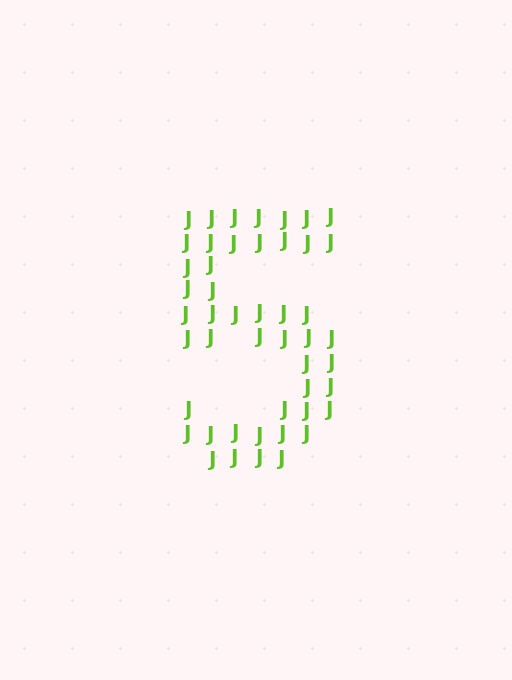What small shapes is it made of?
It is made of small letter J's.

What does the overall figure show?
The overall figure shows the digit 5.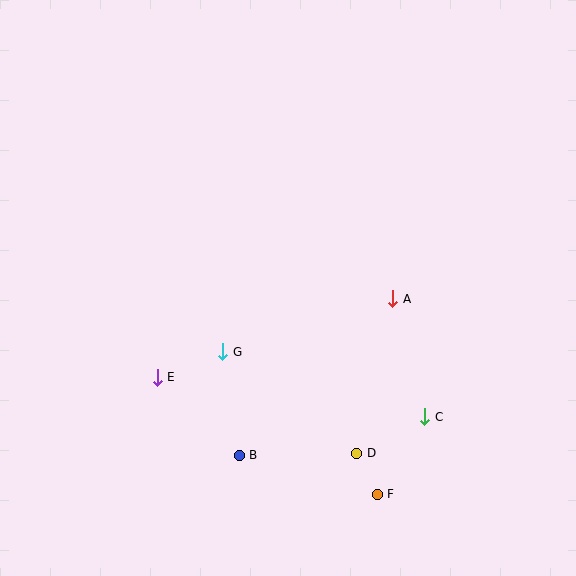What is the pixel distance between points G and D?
The distance between G and D is 168 pixels.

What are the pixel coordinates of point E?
Point E is at (157, 377).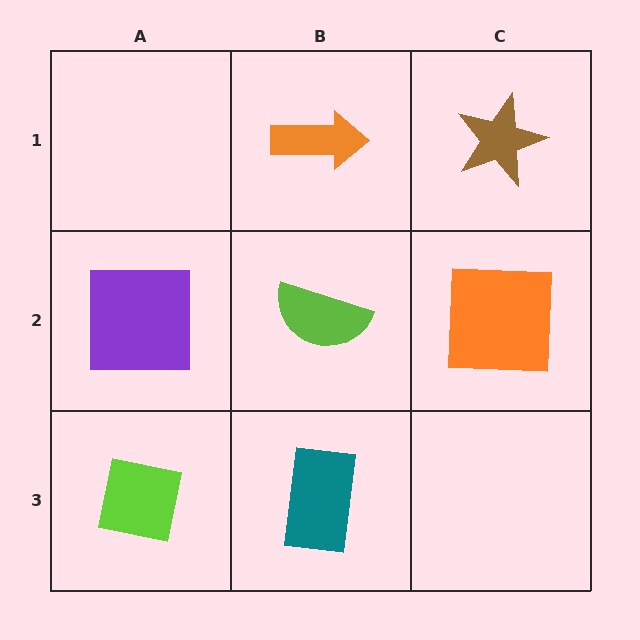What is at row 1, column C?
A brown star.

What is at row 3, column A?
A lime square.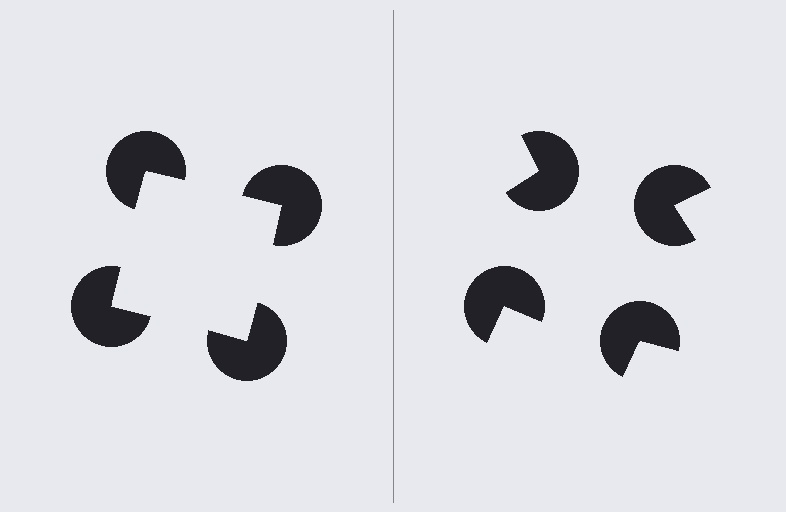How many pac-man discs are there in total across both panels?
8 — 4 on each side.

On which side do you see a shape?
An illusory square appears on the left side. On the right side the wedge cuts are rotated, so no coherent shape forms.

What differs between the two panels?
The pac-man discs are positioned identically on both sides; only the wedge orientations differ. On the left they align to a square; on the right they are misaligned.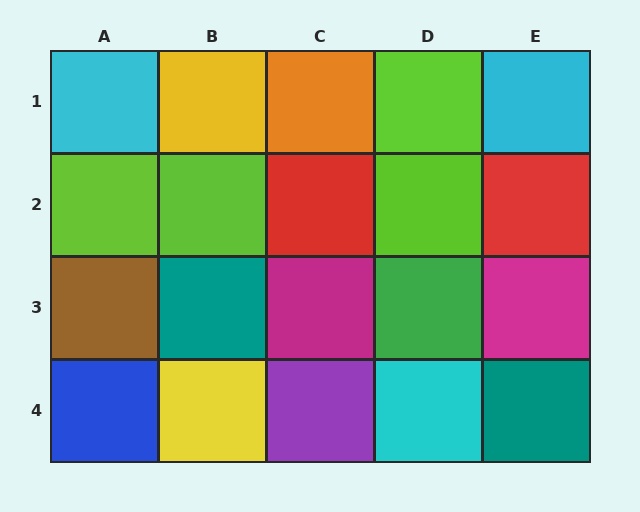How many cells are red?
2 cells are red.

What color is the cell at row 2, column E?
Red.